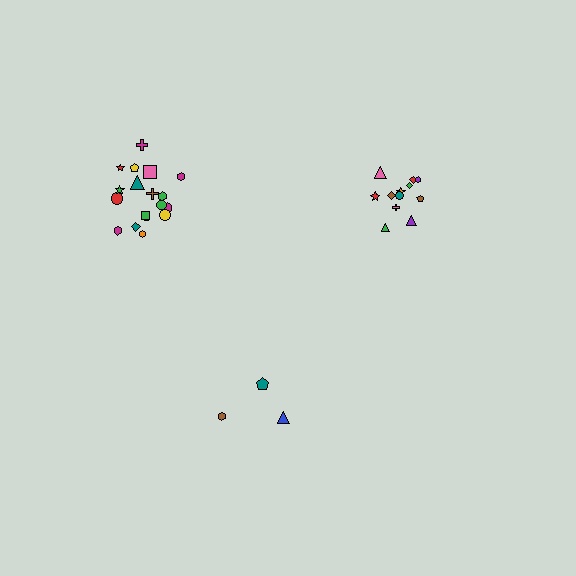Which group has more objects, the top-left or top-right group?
The top-left group.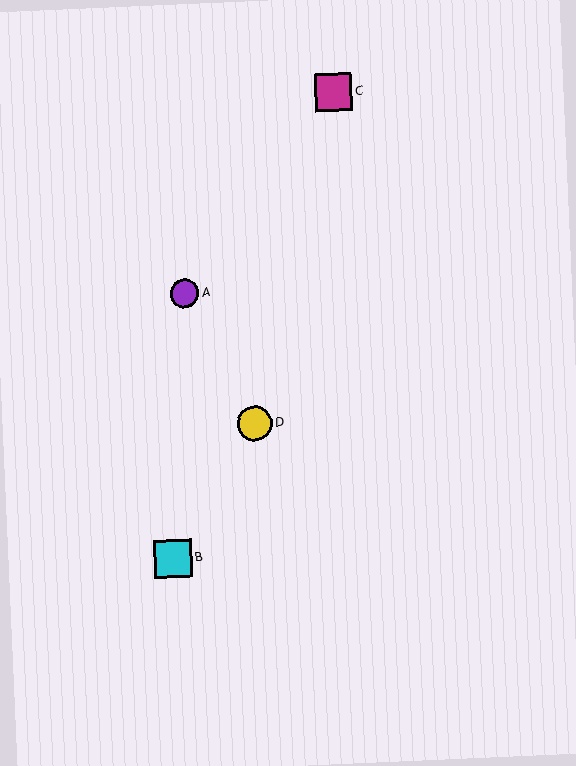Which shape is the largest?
The cyan square (labeled B) is the largest.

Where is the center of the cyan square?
The center of the cyan square is at (173, 559).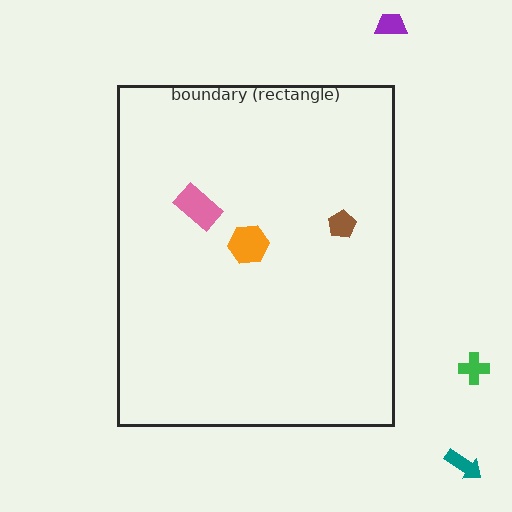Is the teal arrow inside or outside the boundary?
Outside.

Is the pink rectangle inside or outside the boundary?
Inside.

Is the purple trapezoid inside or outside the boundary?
Outside.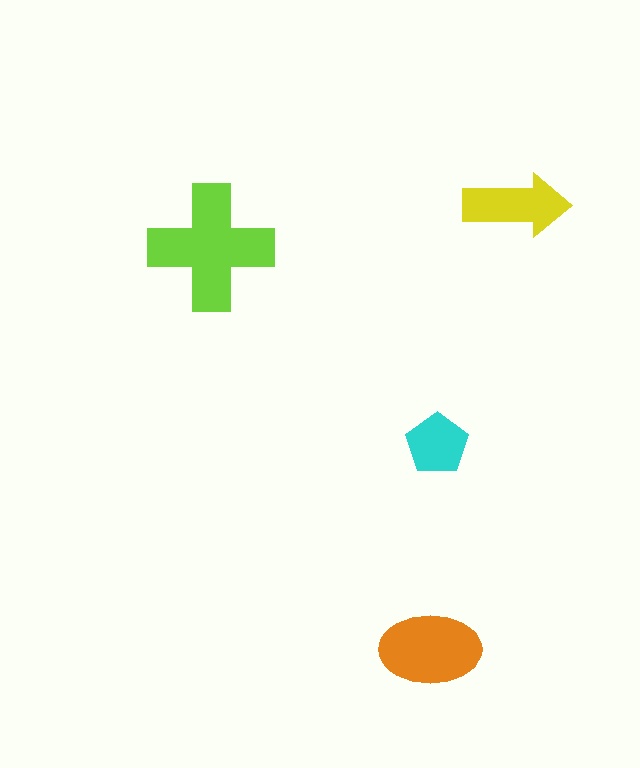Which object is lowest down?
The orange ellipse is bottommost.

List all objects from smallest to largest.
The cyan pentagon, the yellow arrow, the orange ellipse, the lime cross.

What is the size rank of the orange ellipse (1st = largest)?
2nd.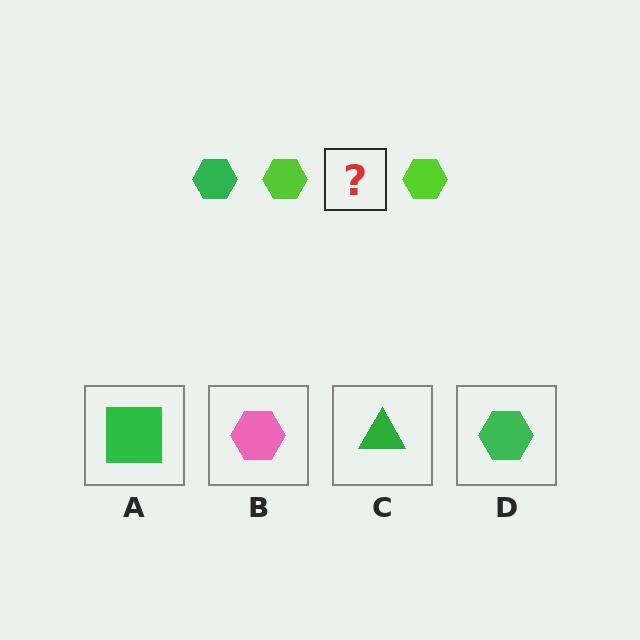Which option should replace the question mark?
Option D.